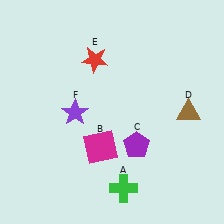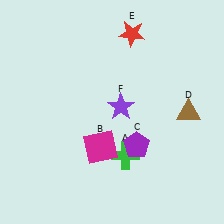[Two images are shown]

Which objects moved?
The objects that moved are: the green cross (A), the red star (E), the purple star (F).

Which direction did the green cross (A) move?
The green cross (A) moved up.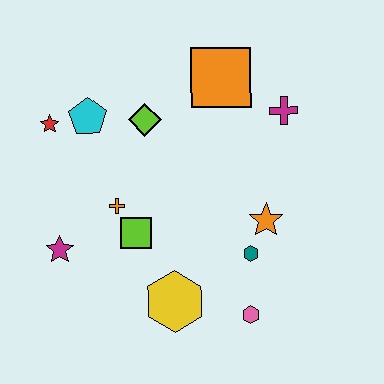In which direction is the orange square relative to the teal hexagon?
The orange square is above the teal hexagon.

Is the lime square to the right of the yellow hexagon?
No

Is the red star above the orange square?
No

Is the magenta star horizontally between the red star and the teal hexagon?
Yes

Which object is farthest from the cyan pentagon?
The pink hexagon is farthest from the cyan pentagon.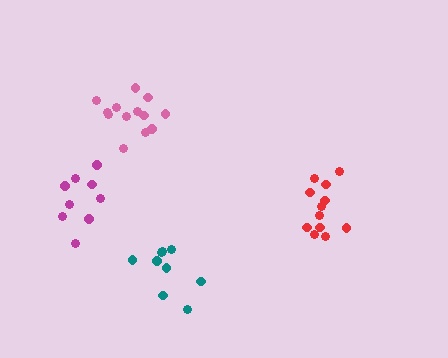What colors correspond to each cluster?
The clusters are colored: red, magenta, pink, teal.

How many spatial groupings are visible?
There are 4 spatial groupings.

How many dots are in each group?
Group 1: 12 dots, Group 2: 9 dots, Group 3: 13 dots, Group 4: 9 dots (43 total).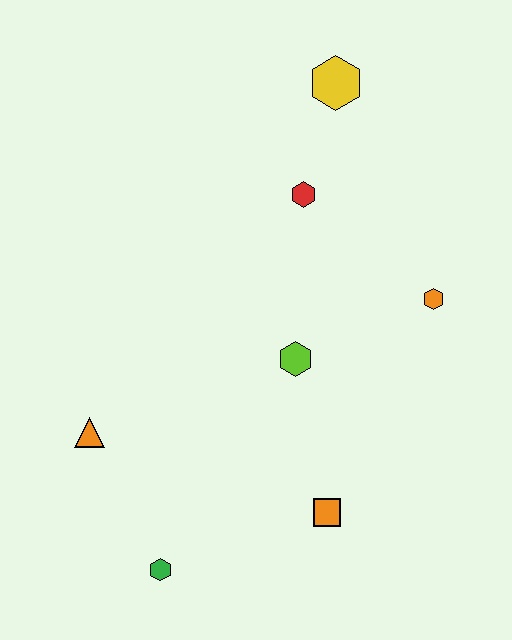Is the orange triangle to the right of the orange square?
No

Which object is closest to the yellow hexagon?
The red hexagon is closest to the yellow hexagon.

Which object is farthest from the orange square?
The yellow hexagon is farthest from the orange square.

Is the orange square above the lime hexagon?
No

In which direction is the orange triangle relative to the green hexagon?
The orange triangle is above the green hexagon.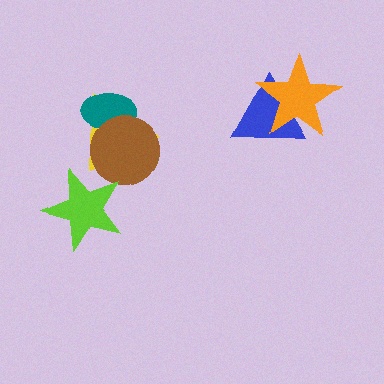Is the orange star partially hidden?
No, no other shape covers it.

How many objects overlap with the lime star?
0 objects overlap with the lime star.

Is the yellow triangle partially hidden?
Yes, it is partially covered by another shape.